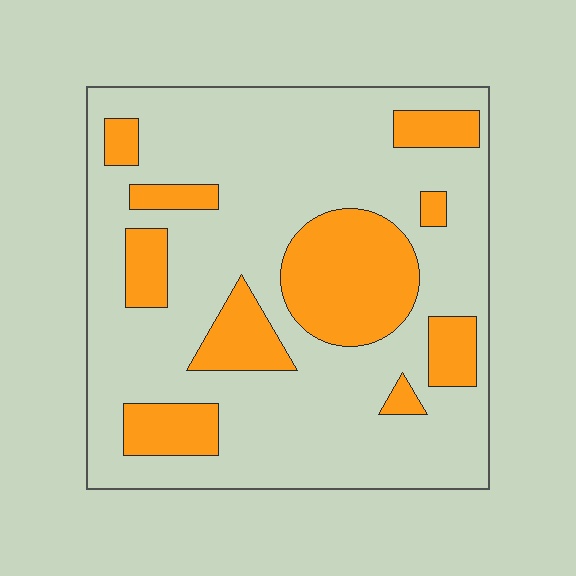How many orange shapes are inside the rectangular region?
10.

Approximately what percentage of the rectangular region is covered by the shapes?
Approximately 25%.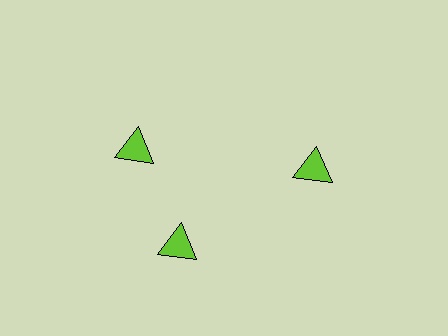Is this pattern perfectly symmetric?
No. The 3 lime triangles are arranged in a ring, but one element near the 11 o'clock position is rotated out of alignment along the ring, breaking the 3-fold rotational symmetry.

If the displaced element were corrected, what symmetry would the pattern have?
It would have 3-fold rotational symmetry — the pattern would map onto itself every 120 degrees.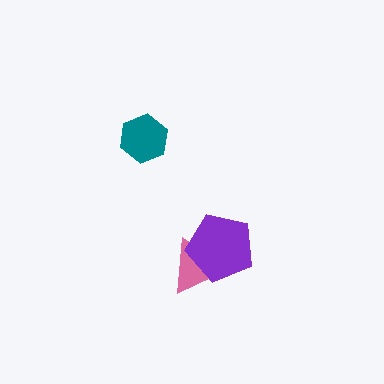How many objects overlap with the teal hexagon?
0 objects overlap with the teal hexagon.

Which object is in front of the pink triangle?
The purple pentagon is in front of the pink triangle.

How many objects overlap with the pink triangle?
1 object overlaps with the pink triangle.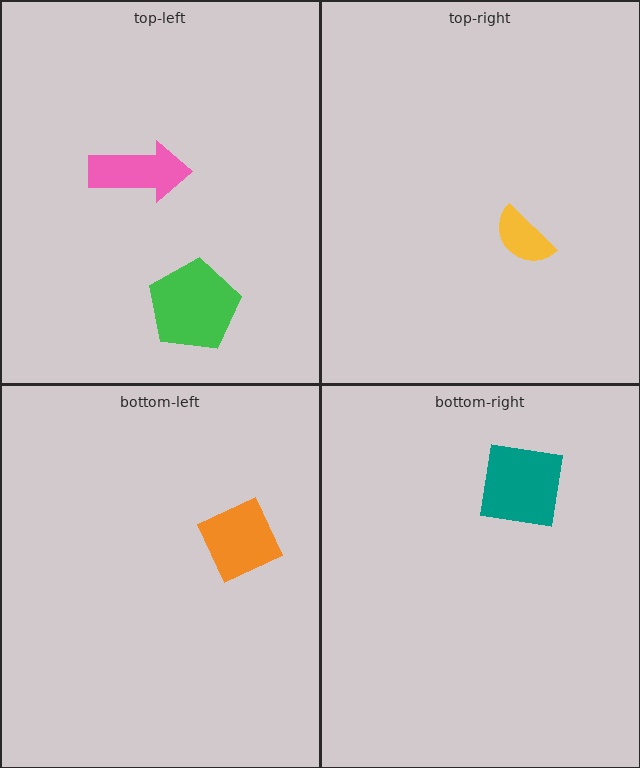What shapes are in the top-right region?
The yellow semicircle.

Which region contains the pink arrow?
The top-left region.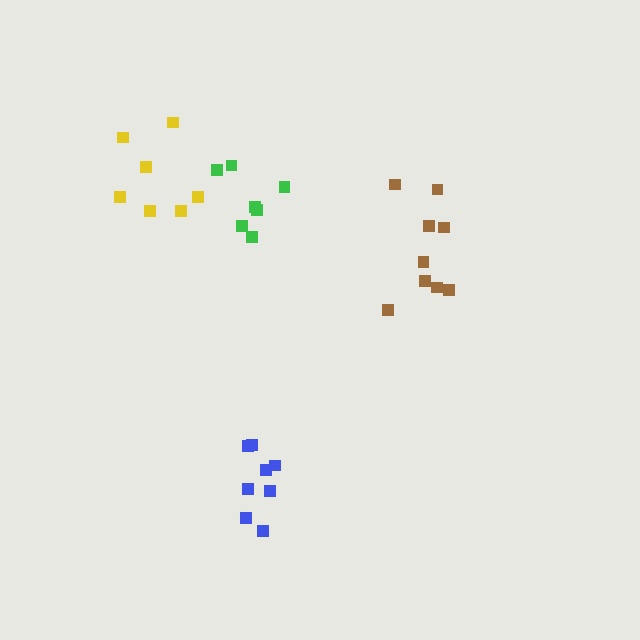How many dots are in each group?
Group 1: 8 dots, Group 2: 9 dots, Group 3: 7 dots, Group 4: 7 dots (31 total).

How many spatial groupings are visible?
There are 4 spatial groupings.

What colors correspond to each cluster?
The clusters are colored: blue, brown, green, yellow.